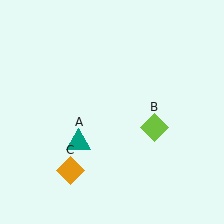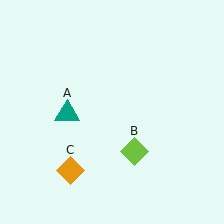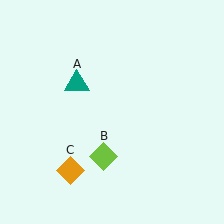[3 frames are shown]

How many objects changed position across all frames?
2 objects changed position: teal triangle (object A), lime diamond (object B).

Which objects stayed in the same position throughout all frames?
Orange diamond (object C) remained stationary.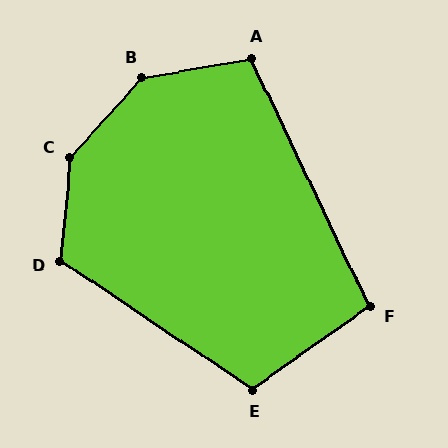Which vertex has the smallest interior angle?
F, at approximately 100 degrees.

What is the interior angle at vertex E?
Approximately 111 degrees (obtuse).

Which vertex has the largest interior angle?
C, at approximately 143 degrees.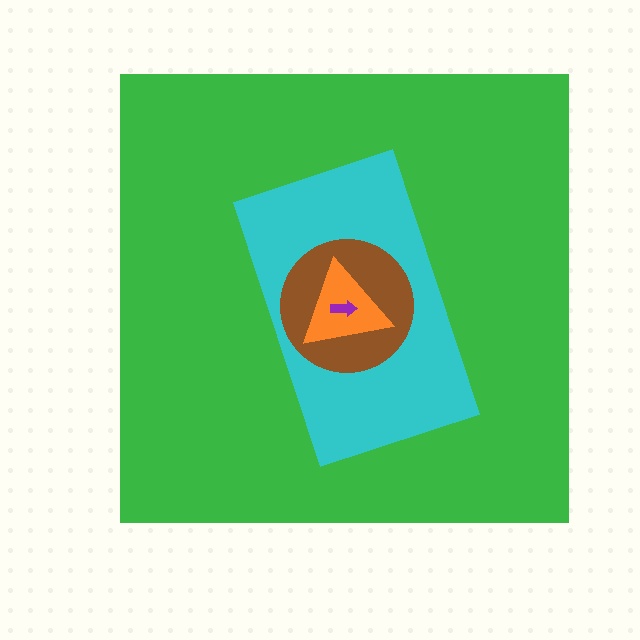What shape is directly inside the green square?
The cyan rectangle.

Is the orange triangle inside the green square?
Yes.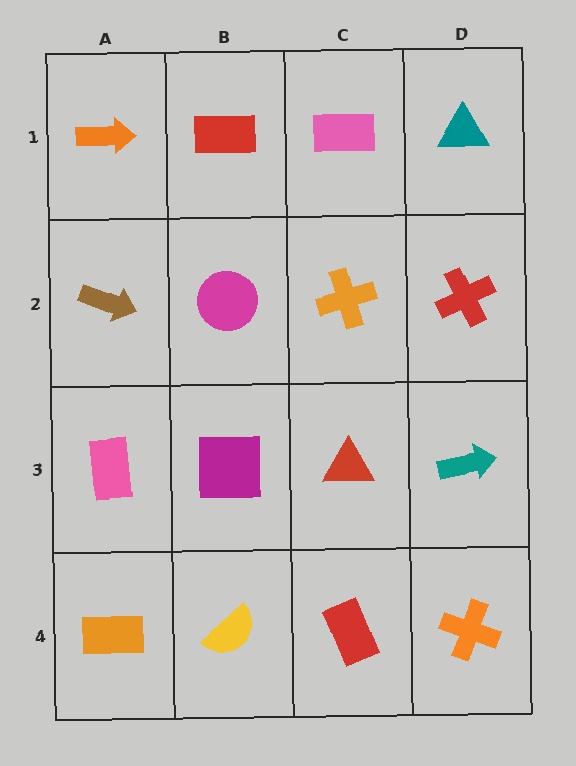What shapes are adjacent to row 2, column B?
A red rectangle (row 1, column B), a magenta square (row 3, column B), a brown arrow (row 2, column A), an orange cross (row 2, column C).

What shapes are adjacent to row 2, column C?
A pink rectangle (row 1, column C), a red triangle (row 3, column C), a magenta circle (row 2, column B), a red cross (row 2, column D).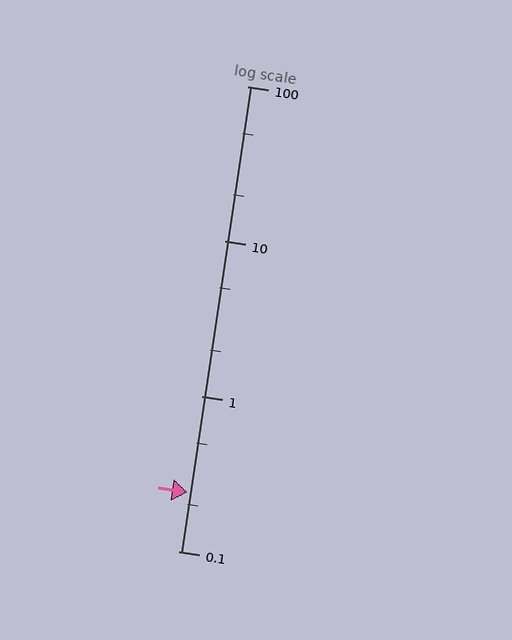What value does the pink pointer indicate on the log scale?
The pointer indicates approximately 0.24.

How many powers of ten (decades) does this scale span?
The scale spans 3 decades, from 0.1 to 100.